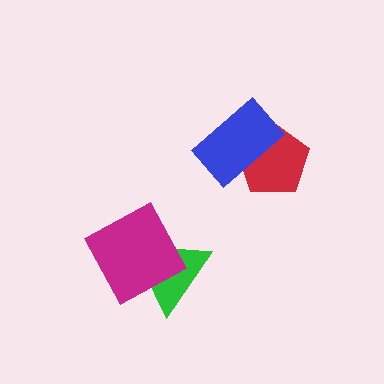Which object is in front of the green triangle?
The magenta square is in front of the green triangle.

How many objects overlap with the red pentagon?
1 object overlaps with the red pentagon.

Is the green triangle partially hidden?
Yes, it is partially covered by another shape.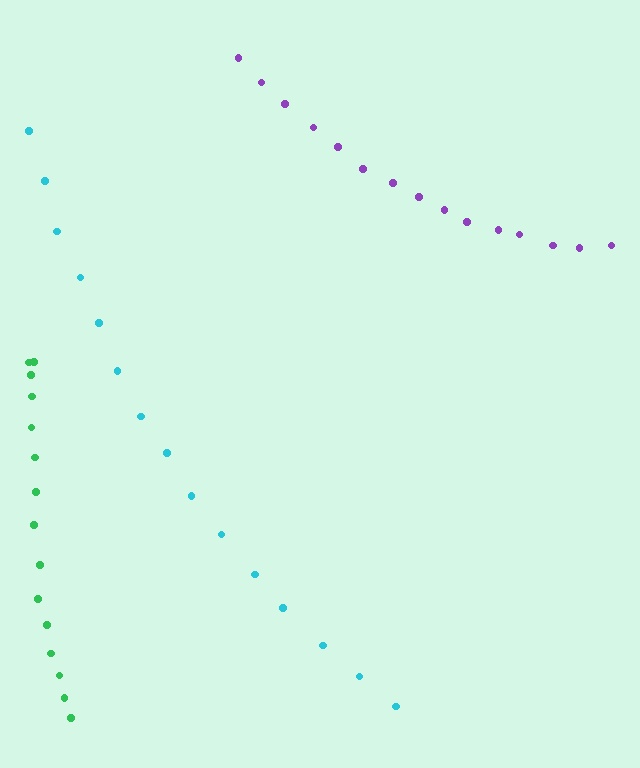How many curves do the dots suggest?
There are 3 distinct paths.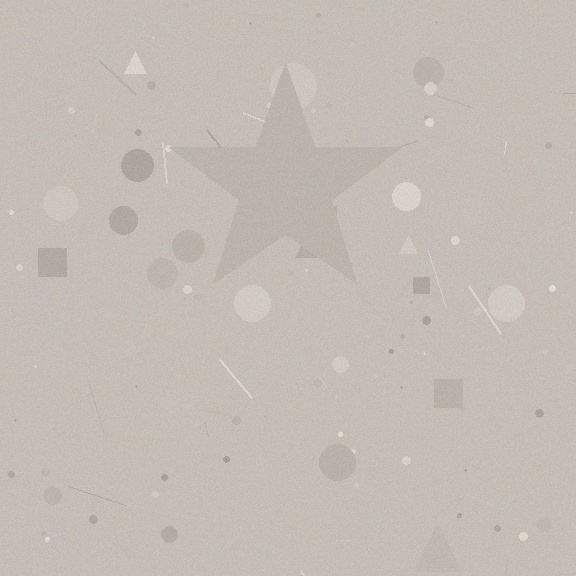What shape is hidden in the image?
A star is hidden in the image.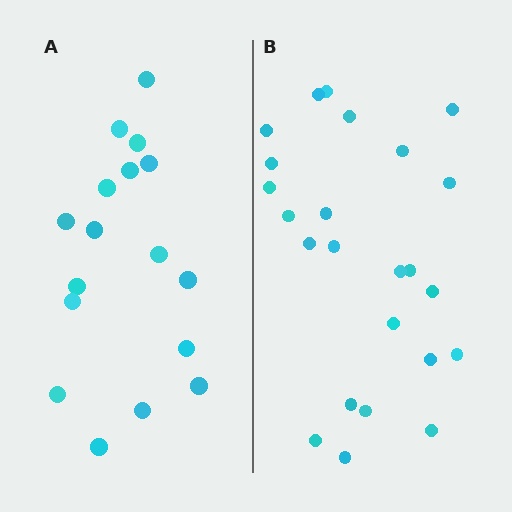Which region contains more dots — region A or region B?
Region B (the right region) has more dots.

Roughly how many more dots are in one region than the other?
Region B has roughly 8 or so more dots than region A.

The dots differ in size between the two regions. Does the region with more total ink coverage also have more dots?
No. Region A has more total ink coverage because its dots are larger, but region B actually contains more individual dots. Total area can be misleading — the number of items is what matters here.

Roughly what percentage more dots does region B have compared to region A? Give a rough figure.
About 40% more.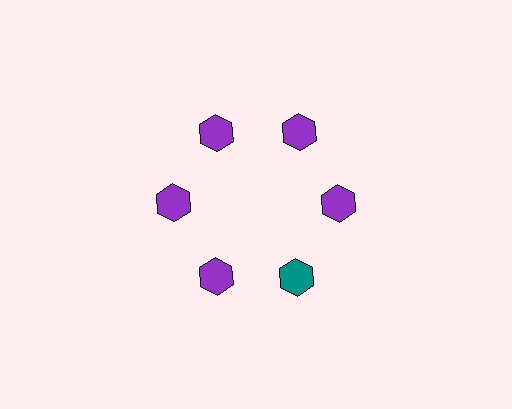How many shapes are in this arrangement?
There are 6 shapes arranged in a ring pattern.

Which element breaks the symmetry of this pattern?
The teal hexagon at roughly the 5 o'clock position breaks the symmetry. All other shapes are purple hexagons.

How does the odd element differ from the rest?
It has a different color: teal instead of purple.